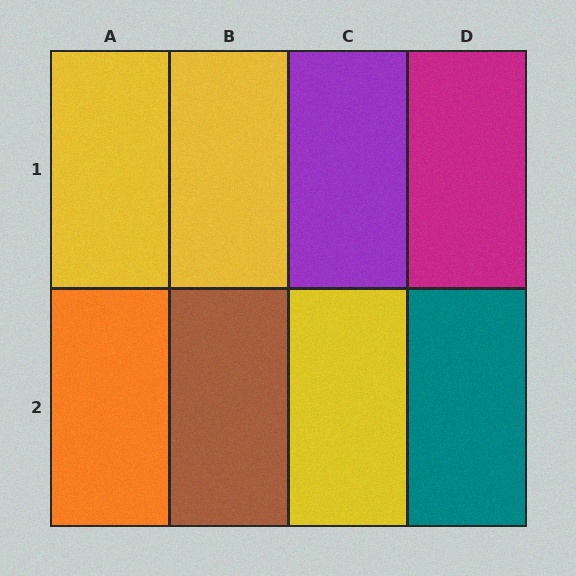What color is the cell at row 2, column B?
Brown.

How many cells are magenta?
1 cell is magenta.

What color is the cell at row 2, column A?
Orange.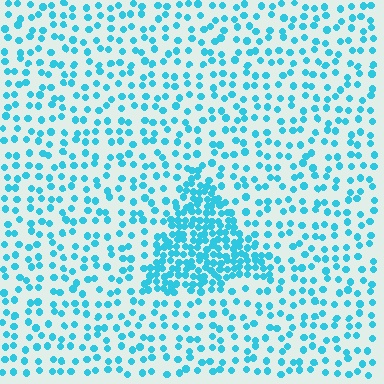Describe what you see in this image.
The image contains small cyan elements arranged at two different densities. A triangle-shaped region is visible where the elements are more densely packed than the surrounding area.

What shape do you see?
I see a triangle.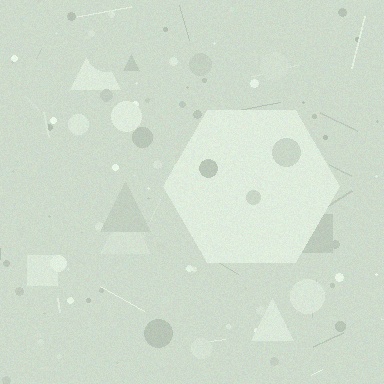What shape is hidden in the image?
A hexagon is hidden in the image.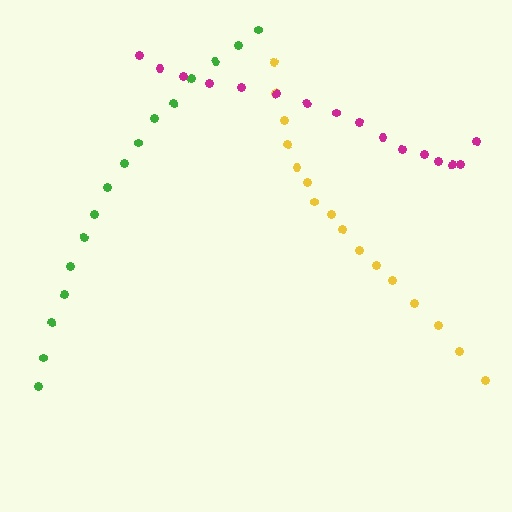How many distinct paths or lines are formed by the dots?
There are 3 distinct paths.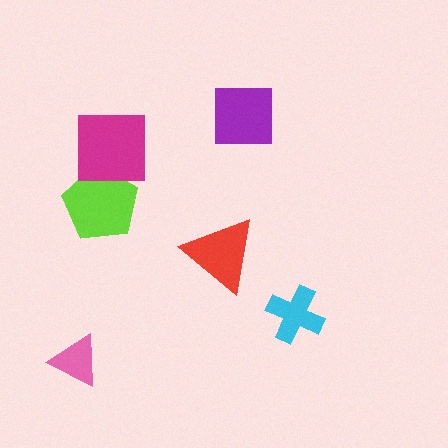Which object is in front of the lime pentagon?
The magenta square is in front of the lime pentagon.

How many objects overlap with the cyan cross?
0 objects overlap with the cyan cross.